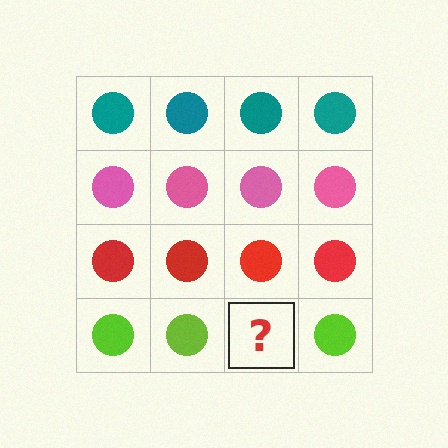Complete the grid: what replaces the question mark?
The question mark should be replaced with a lime circle.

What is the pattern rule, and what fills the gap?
The rule is that each row has a consistent color. The gap should be filled with a lime circle.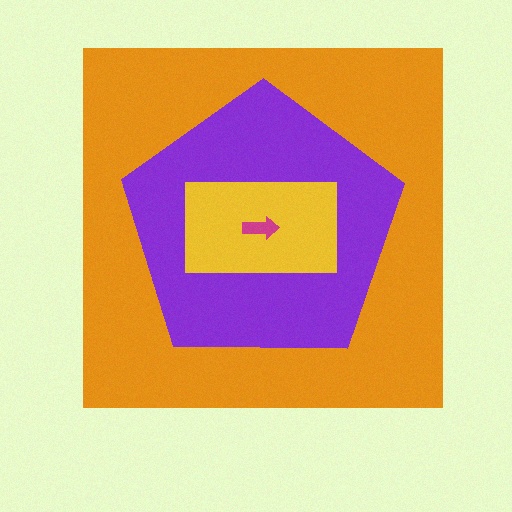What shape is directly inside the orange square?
The purple pentagon.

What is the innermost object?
The magenta arrow.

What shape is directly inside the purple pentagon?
The yellow rectangle.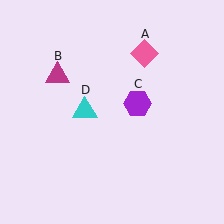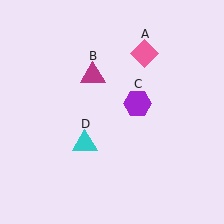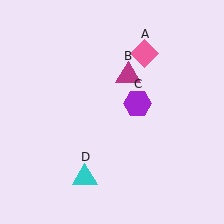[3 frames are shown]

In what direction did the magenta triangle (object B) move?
The magenta triangle (object B) moved right.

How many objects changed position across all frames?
2 objects changed position: magenta triangle (object B), cyan triangle (object D).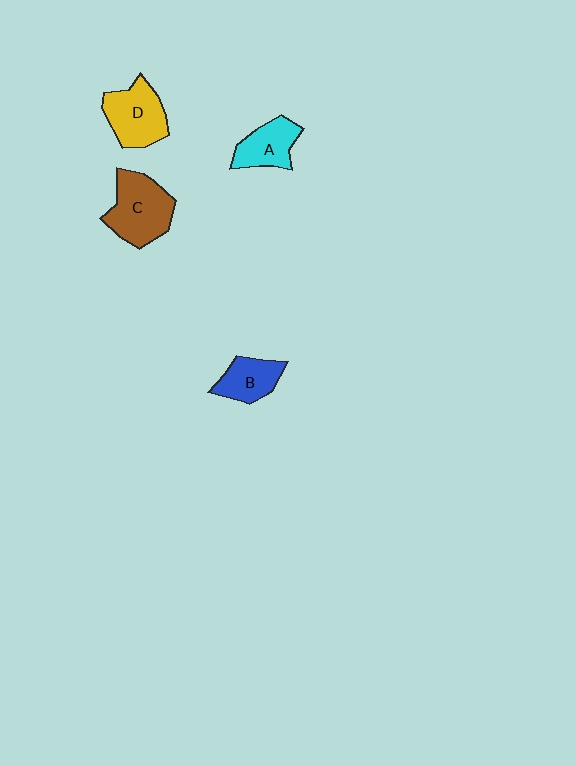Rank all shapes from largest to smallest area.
From largest to smallest: C (brown), D (yellow), A (cyan), B (blue).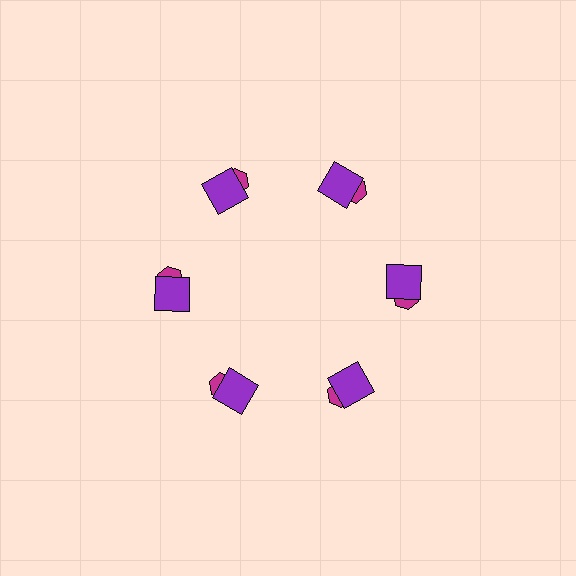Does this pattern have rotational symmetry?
Yes, this pattern has 6-fold rotational symmetry. It looks the same after rotating 60 degrees around the center.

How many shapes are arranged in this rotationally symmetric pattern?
There are 12 shapes, arranged in 6 groups of 2.